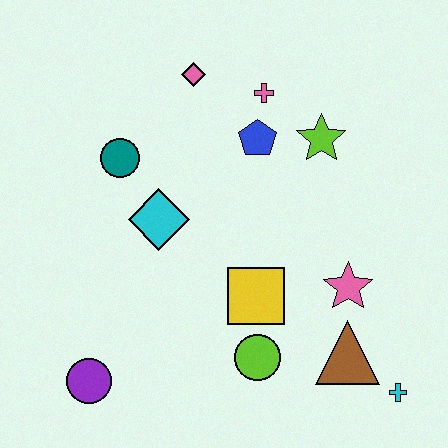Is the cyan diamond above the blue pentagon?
No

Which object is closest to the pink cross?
The blue pentagon is closest to the pink cross.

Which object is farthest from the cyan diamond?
The cyan cross is farthest from the cyan diamond.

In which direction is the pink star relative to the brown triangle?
The pink star is above the brown triangle.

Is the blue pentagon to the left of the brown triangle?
Yes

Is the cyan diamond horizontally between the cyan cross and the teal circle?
Yes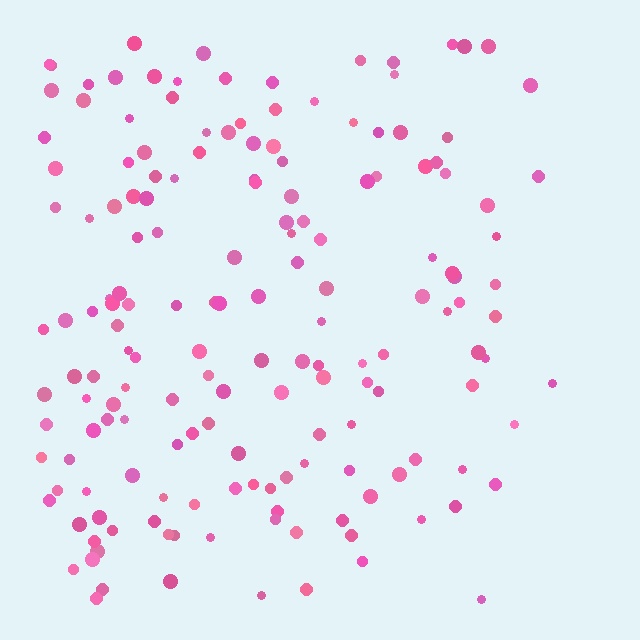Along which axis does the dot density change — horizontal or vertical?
Horizontal.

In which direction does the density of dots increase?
From right to left, with the left side densest.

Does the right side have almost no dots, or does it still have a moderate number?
Still a moderate number, just noticeably fewer than the left.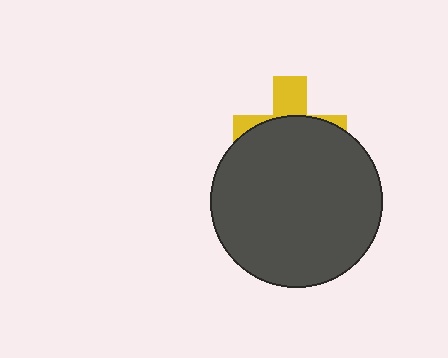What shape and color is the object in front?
The object in front is a dark gray circle.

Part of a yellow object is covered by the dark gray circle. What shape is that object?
It is a cross.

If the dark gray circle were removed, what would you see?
You would see the complete yellow cross.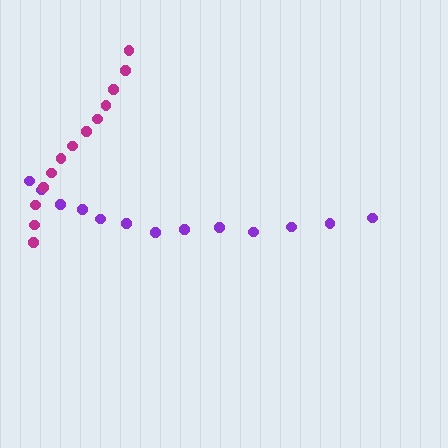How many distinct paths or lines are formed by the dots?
There are 2 distinct paths.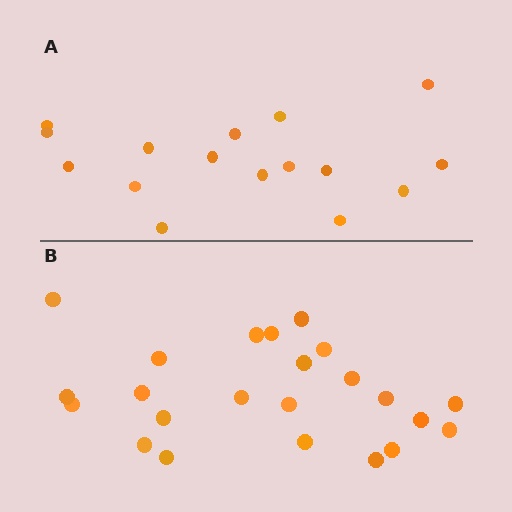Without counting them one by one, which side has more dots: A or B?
Region B (the bottom region) has more dots.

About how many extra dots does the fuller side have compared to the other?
Region B has roughly 8 or so more dots than region A.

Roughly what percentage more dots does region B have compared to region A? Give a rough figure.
About 45% more.